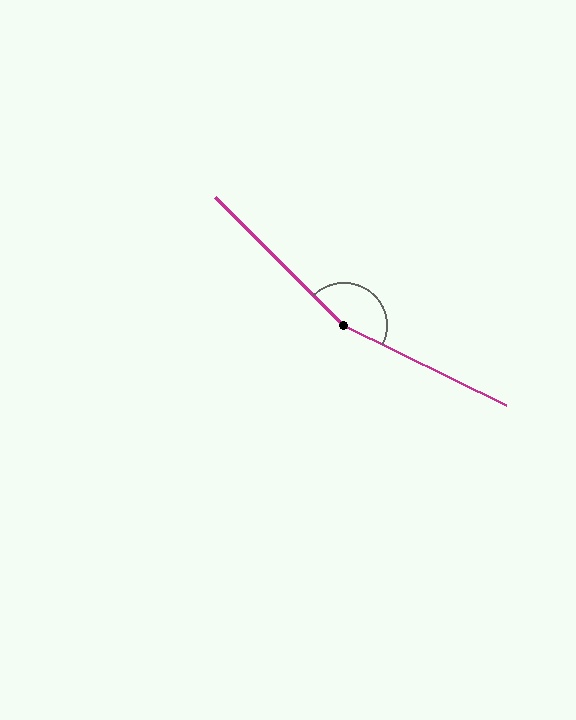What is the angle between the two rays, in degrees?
Approximately 161 degrees.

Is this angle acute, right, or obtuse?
It is obtuse.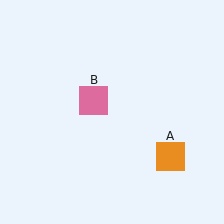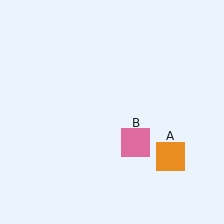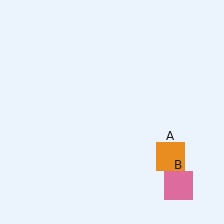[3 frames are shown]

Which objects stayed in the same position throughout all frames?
Orange square (object A) remained stationary.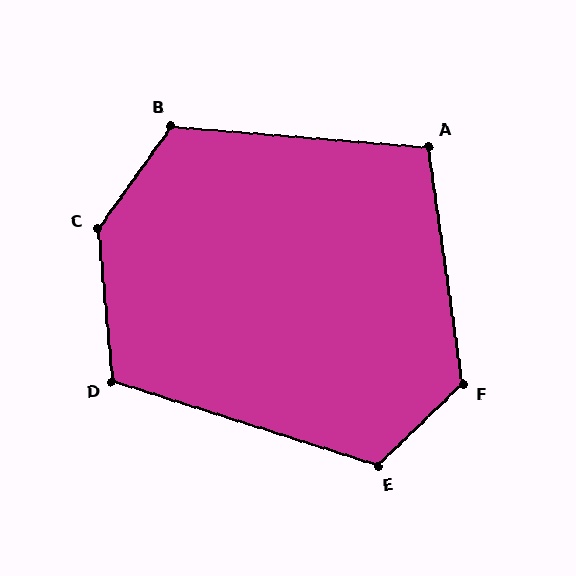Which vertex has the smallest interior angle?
A, at approximately 103 degrees.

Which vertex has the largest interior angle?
C, at approximately 139 degrees.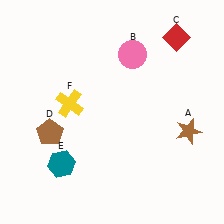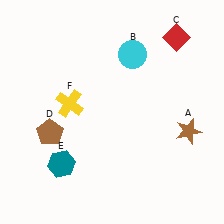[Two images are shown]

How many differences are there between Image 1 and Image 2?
There is 1 difference between the two images.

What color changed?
The circle (B) changed from pink in Image 1 to cyan in Image 2.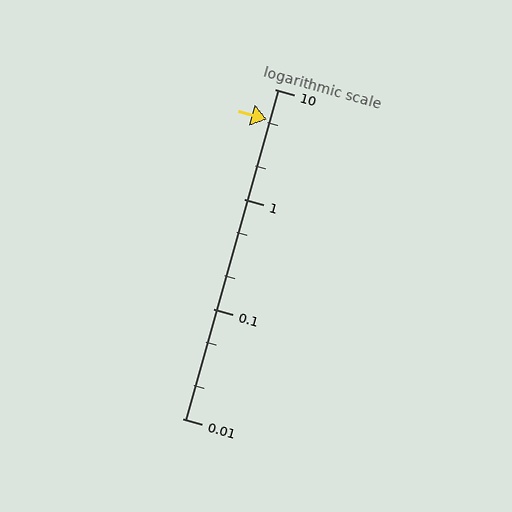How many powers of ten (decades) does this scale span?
The scale spans 3 decades, from 0.01 to 10.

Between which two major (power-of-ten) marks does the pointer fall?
The pointer is between 1 and 10.